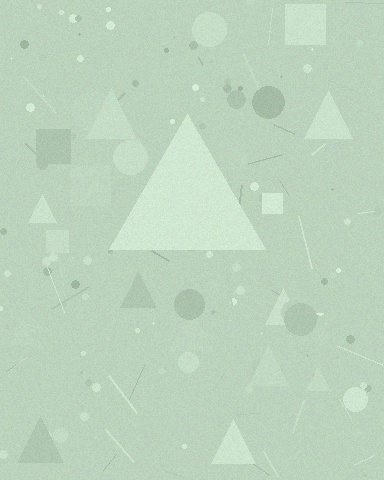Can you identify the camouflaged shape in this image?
The camouflaged shape is a triangle.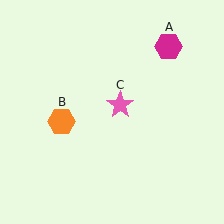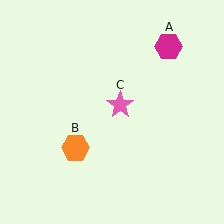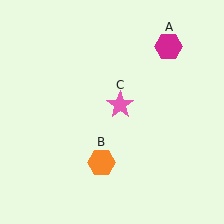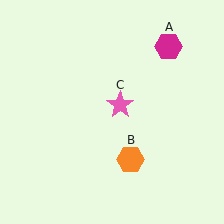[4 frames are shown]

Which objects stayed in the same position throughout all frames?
Magenta hexagon (object A) and pink star (object C) remained stationary.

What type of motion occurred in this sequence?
The orange hexagon (object B) rotated counterclockwise around the center of the scene.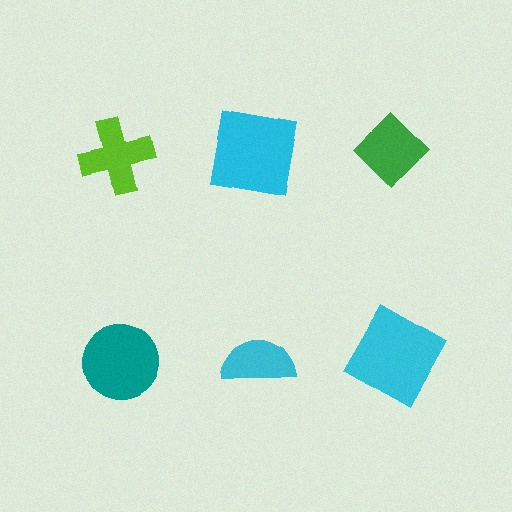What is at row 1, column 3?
A green diamond.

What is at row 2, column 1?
A teal circle.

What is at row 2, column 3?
A cyan square.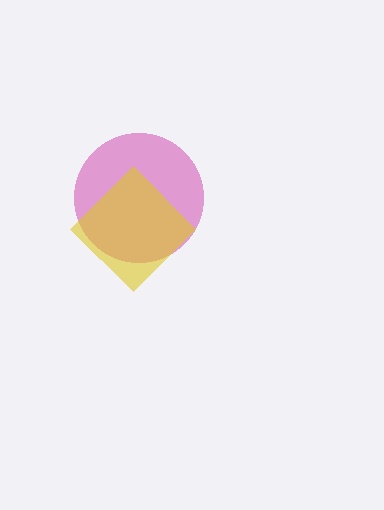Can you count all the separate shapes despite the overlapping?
Yes, there are 2 separate shapes.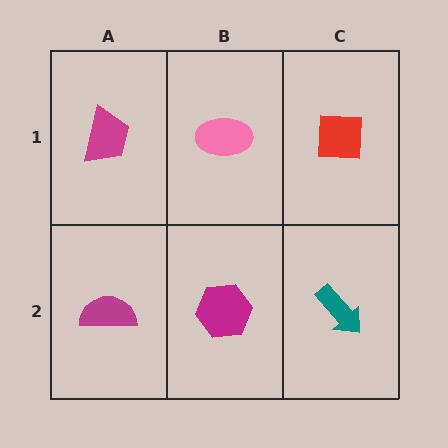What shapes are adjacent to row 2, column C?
A red square (row 1, column C), a magenta hexagon (row 2, column B).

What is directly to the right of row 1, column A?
A pink ellipse.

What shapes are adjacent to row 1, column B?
A magenta hexagon (row 2, column B), a magenta trapezoid (row 1, column A), a red square (row 1, column C).